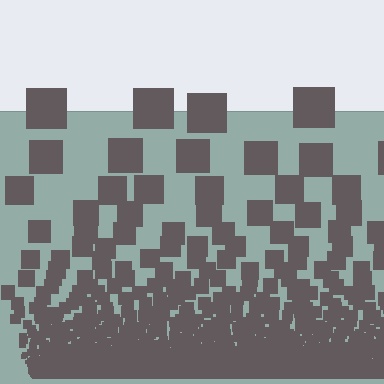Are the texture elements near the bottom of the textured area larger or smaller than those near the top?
Smaller. The gradient is inverted — elements near the bottom are smaller and denser.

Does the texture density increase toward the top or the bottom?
Density increases toward the bottom.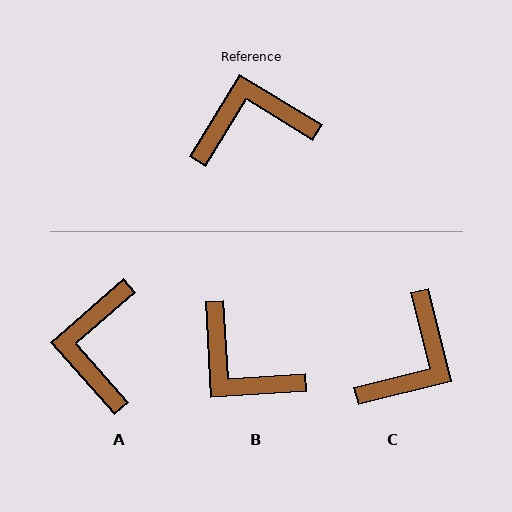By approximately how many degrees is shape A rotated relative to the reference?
Approximately 73 degrees counter-clockwise.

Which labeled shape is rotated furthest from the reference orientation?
C, about 135 degrees away.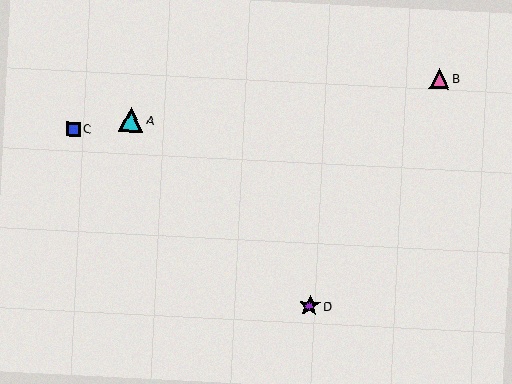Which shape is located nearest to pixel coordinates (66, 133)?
The blue square (labeled C) at (73, 129) is nearest to that location.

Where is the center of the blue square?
The center of the blue square is at (73, 129).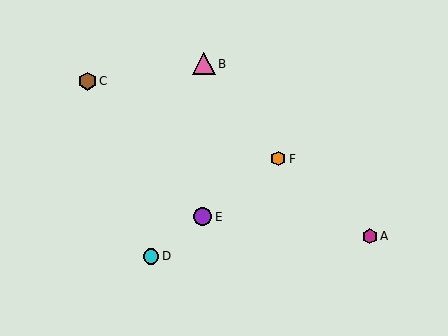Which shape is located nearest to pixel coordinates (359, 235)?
The magenta hexagon (labeled A) at (370, 236) is nearest to that location.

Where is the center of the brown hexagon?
The center of the brown hexagon is at (87, 81).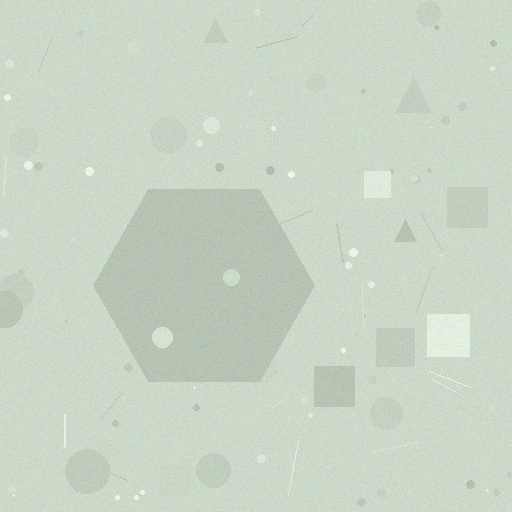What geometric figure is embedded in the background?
A hexagon is embedded in the background.